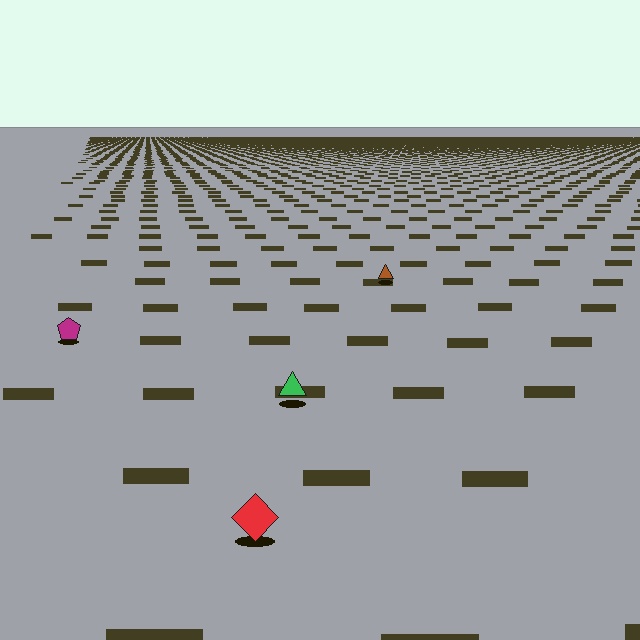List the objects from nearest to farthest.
From nearest to farthest: the red diamond, the green triangle, the magenta pentagon, the brown triangle.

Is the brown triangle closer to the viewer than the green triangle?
No. The green triangle is closer — you can tell from the texture gradient: the ground texture is coarser near it.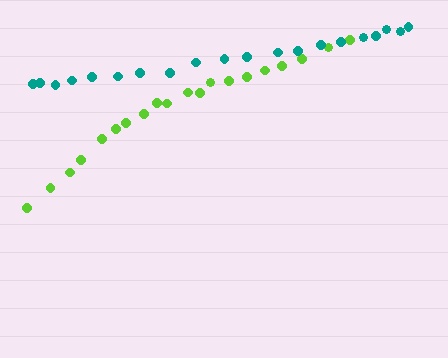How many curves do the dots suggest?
There are 2 distinct paths.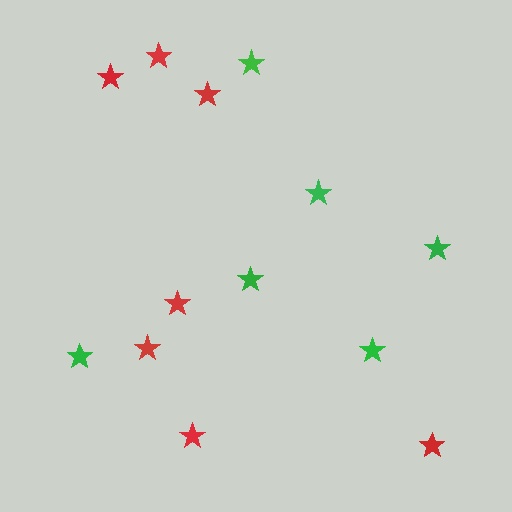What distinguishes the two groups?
There are 2 groups: one group of green stars (6) and one group of red stars (7).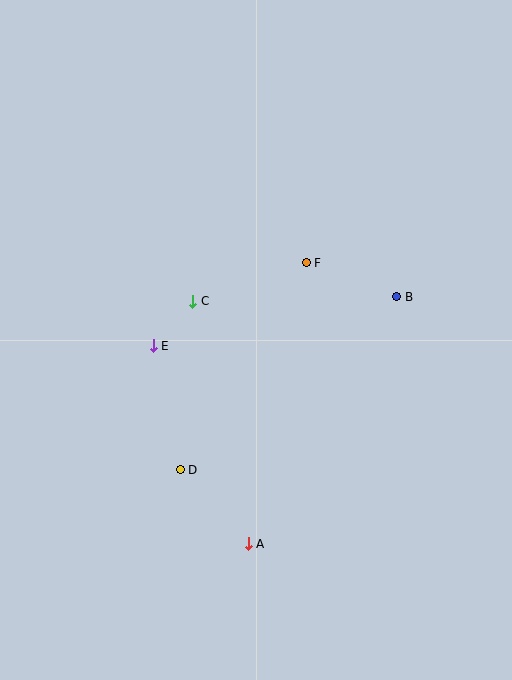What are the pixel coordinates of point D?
Point D is at (180, 470).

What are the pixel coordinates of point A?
Point A is at (248, 544).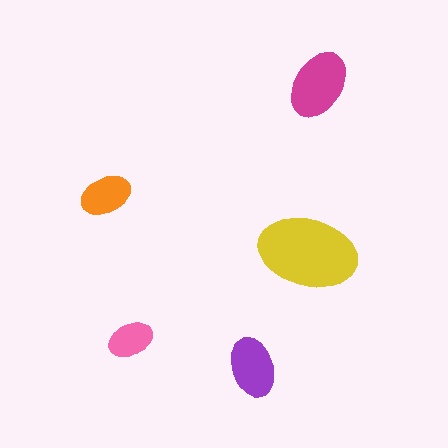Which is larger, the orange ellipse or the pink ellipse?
The orange one.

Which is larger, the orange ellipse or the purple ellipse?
The purple one.